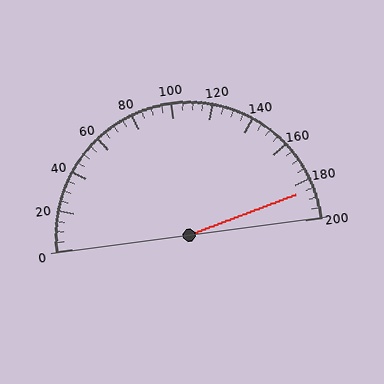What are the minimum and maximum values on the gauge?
The gauge ranges from 0 to 200.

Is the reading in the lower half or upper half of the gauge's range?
The reading is in the upper half of the range (0 to 200).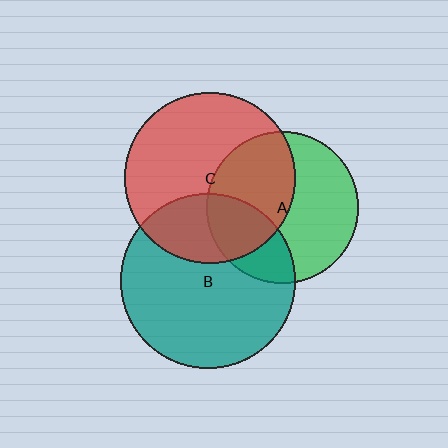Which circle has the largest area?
Circle B (teal).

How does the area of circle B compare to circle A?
Approximately 1.3 times.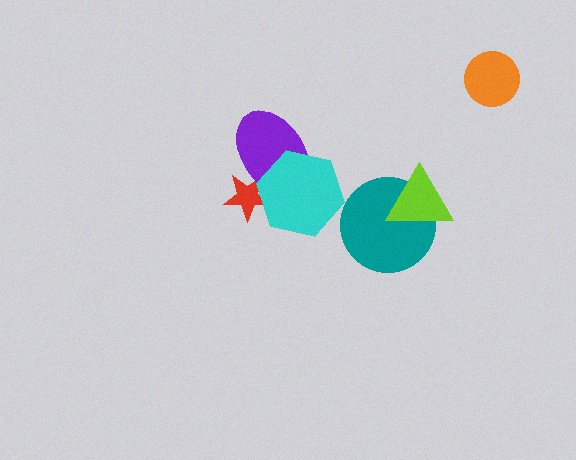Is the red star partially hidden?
Yes, it is partially covered by another shape.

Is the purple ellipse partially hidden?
Yes, it is partially covered by another shape.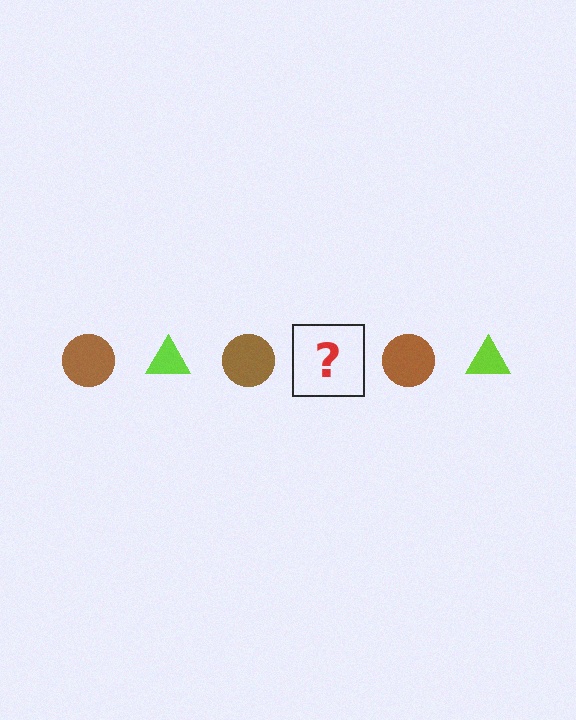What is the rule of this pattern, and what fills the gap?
The rule is that the pattern alternates between brown circle and lime triangle. The gap should be filled with a lime triangle.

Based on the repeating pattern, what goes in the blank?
The blank should be a lime triangle.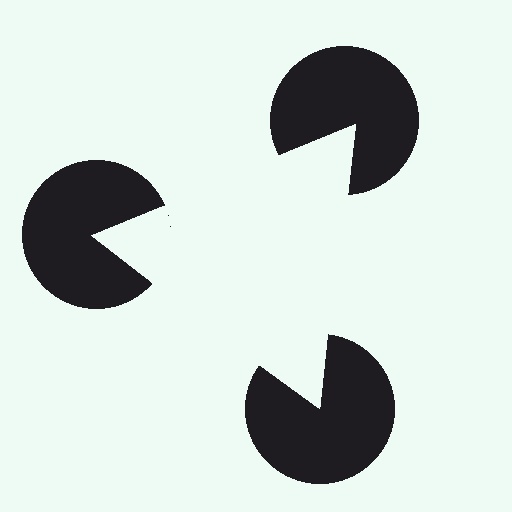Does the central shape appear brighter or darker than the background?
It typically appears slightly brighter than the background, even though no actual brightness change is drawn.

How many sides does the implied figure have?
3 sides.